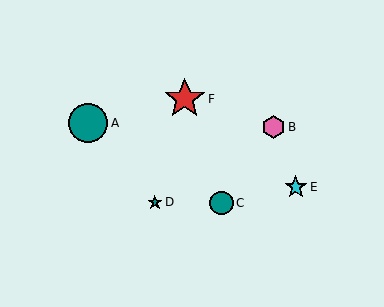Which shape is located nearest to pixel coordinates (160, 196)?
The teal star (labeled D) at (155, 202) is nearest to that location.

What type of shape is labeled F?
Shape F is a red star.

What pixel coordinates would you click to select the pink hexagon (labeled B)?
Click at (274, 127) to select the pink hexagon B.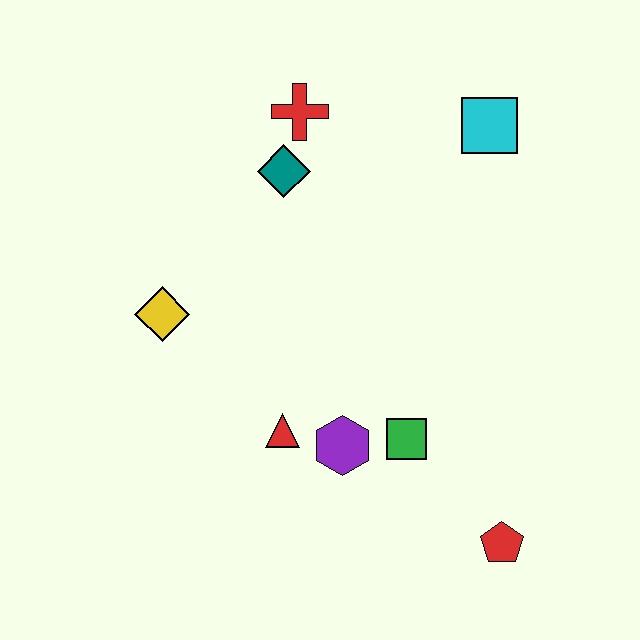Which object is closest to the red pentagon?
The green square is closest to the red pentagon.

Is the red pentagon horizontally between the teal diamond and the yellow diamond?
No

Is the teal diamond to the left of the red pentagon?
Yes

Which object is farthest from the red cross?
The red pentagon is farthest from the red cross.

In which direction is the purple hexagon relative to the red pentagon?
The purple hexagon is to the left of the red pentagon.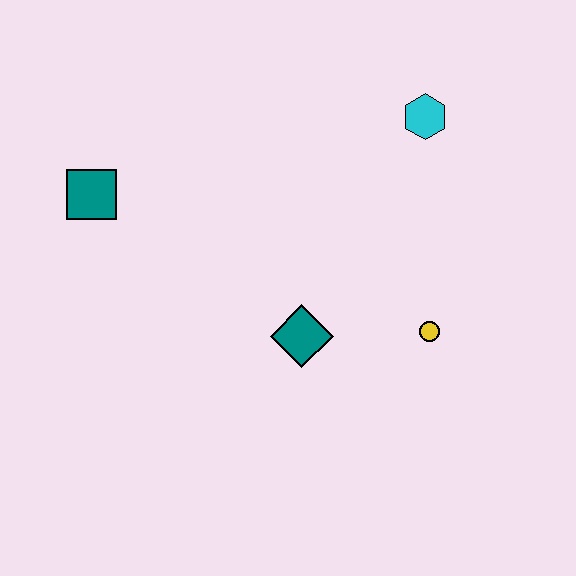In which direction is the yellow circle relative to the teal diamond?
The yellow circle is to the right of the teal diamond.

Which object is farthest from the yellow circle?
The teal square is farthest from the yellow circle.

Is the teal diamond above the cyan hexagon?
No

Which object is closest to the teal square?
The teal diamond is closest to the teal square.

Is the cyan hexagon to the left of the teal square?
No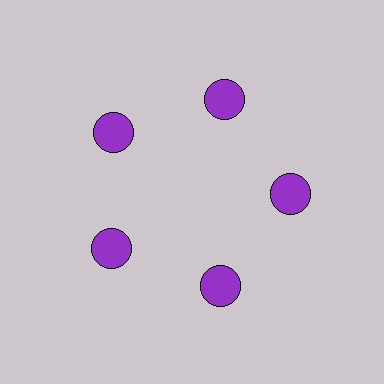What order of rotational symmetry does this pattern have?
This pattern has 5-fold rotational symmetry.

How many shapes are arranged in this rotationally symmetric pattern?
There are 5 shapes, arranged in 5 groups of 1.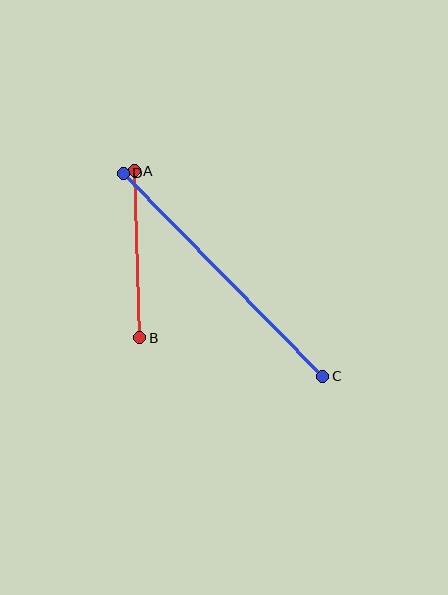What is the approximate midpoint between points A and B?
The midpoint is at approximately (137, 254) pixels.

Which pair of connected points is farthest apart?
Points C and D are farthest apart.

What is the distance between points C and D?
The distance is approximately 284 pixels.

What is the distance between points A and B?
The distance is approximately 167 pixels.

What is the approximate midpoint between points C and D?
The midpoint is at approximately (223, 275) pixels.